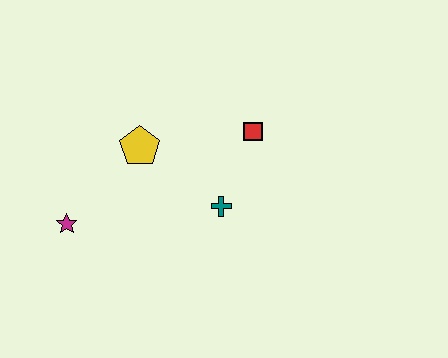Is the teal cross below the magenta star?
No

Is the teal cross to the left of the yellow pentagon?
No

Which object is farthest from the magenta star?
The red square is farthest from the magenta star.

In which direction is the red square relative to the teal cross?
The red square is above the teal cross.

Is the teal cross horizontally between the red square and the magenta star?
Yes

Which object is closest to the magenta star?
The yellow pentagon is closest to the magenta star.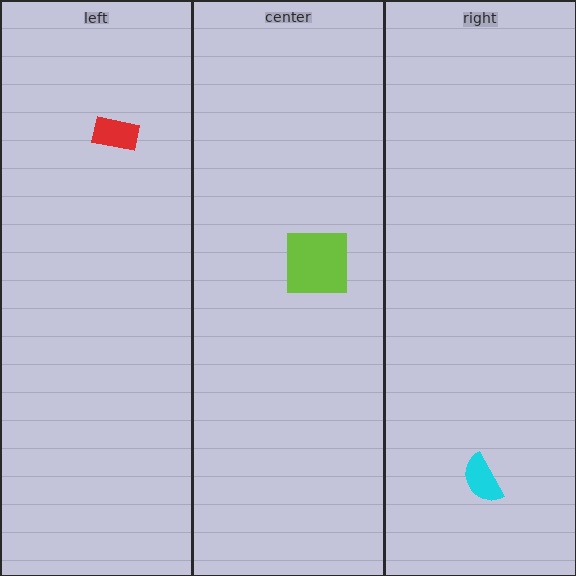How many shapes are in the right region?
1.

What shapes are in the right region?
The cyan semicircle.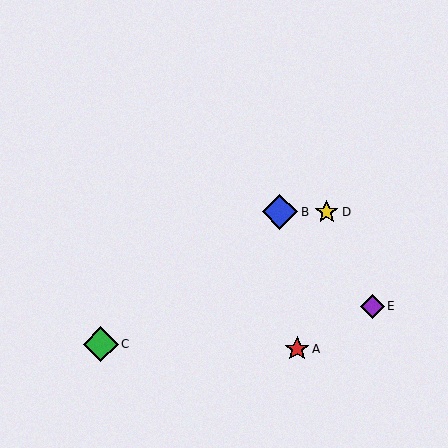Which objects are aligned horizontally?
Objects B, D are aligned horizontally.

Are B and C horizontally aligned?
No, B is at y≈212 and C is at y≈344.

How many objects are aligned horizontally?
2 objects (B, D) are aligned horizontally.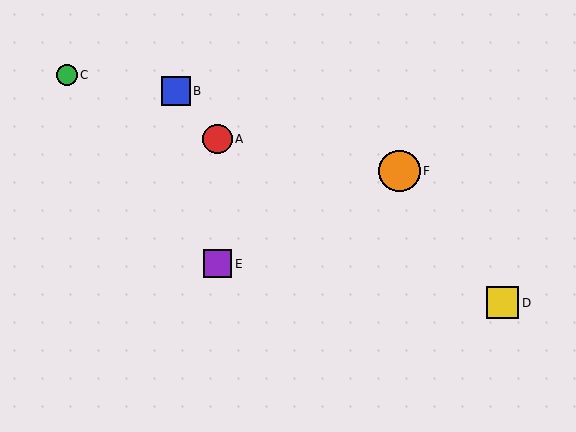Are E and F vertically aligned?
No, E is at x≈217 and F is at x≈399.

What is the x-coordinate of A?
Object A is at x≈217.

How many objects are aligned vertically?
2 objects (A, E) are aligned vertically.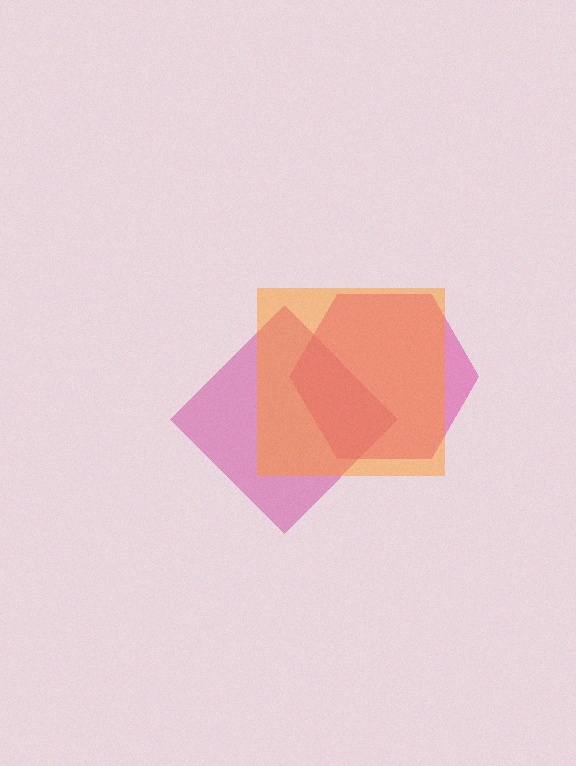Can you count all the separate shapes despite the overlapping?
Yes, there are 3 separate shapes.